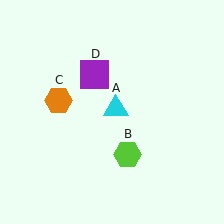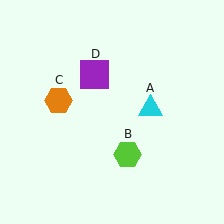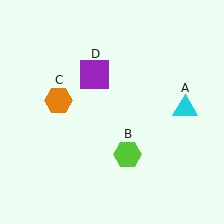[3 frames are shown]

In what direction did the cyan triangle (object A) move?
The cyan triangle (object A) moved right.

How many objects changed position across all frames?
1 object changed position: cyan triangle (object A).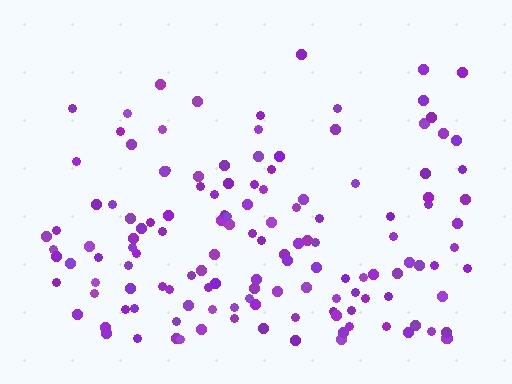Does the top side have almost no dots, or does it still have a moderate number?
Still a moderate number, just noticeably fewer than the bottom.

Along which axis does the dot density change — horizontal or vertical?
Vertical.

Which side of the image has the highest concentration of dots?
The bottom.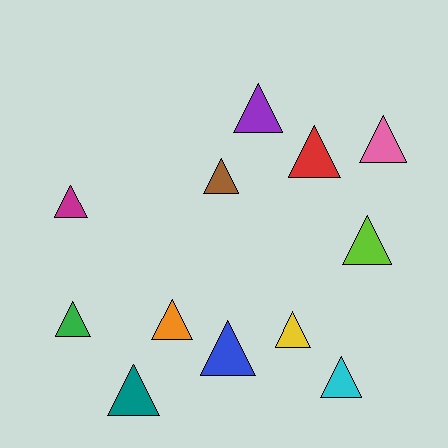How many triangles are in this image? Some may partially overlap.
There are 12 triangles.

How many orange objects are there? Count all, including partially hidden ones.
There is 1 orange object.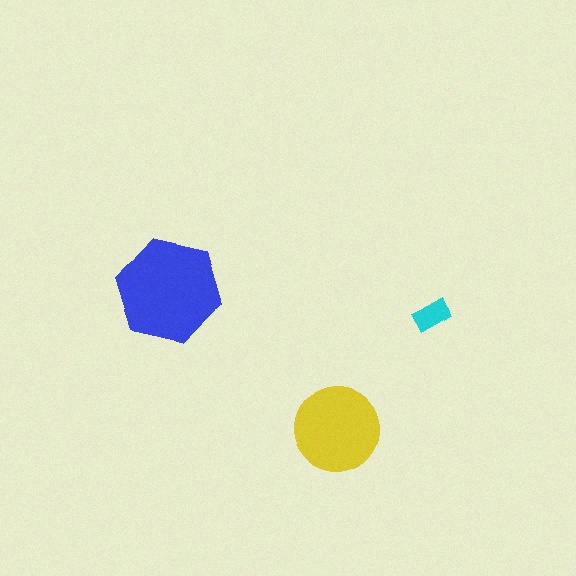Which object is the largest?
The blue hexagon.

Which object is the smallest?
The cyan rectangle.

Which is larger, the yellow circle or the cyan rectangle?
The yellow circle.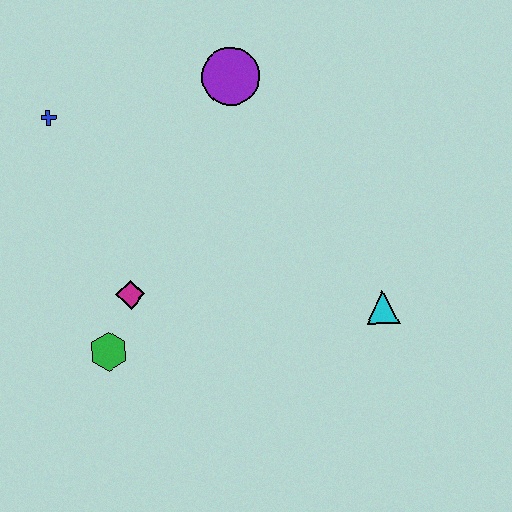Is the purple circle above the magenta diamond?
Yes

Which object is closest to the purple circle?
The blue cross is closest to the purple circle.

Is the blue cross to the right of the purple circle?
No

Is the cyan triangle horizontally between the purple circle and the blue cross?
No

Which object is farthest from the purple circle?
The green hexagon is farthest from the purple circle.